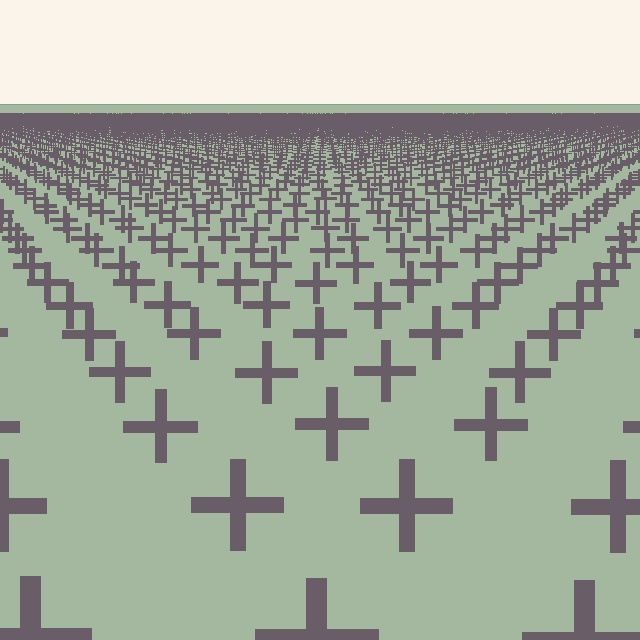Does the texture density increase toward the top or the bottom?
Density increases toward the top.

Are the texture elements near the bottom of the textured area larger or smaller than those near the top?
Larger. Near the bottom, elements are closer to the viewer and appear at a bigger on-screen size.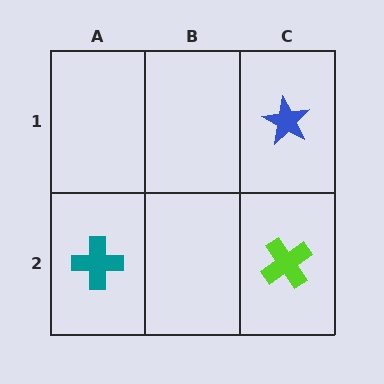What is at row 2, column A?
A teal cross.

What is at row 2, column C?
A lime cross.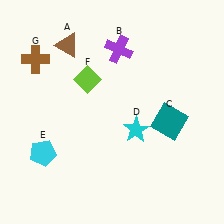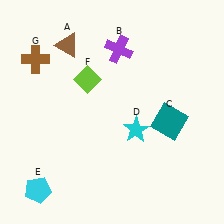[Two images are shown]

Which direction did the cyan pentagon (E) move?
The cyan pentagon (E) moved down.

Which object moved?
The cyan pentagon (E) moved down.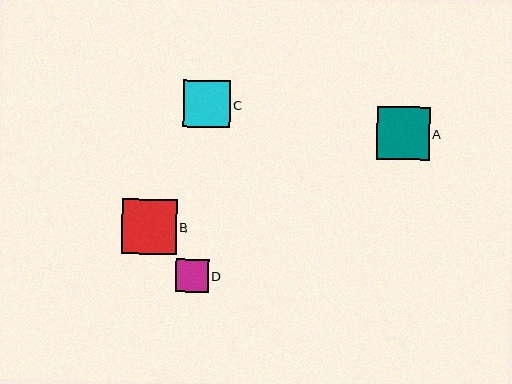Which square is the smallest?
Square D is the smallest with a size of approximately 32 pixels.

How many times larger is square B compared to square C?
Square B is approximately 1.2 times the size of square C.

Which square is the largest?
Square B is the largest with a size of approximately 55 pixels.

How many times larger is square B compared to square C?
Square B is approximately 1.2 times the size of square C.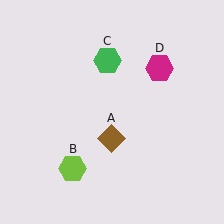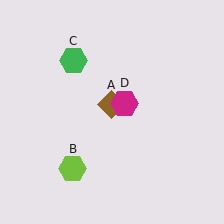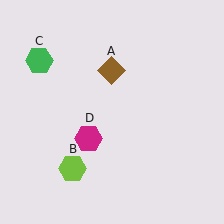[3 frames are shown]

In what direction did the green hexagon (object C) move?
The green hexagon (object C) moved left.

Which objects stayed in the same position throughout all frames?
Lime hexagon (object B) remained stationary.